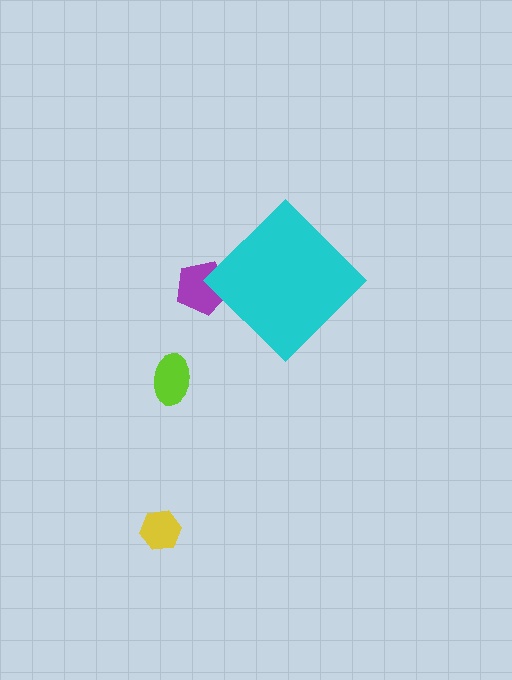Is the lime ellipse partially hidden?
No, the lime ellipse is fully visible.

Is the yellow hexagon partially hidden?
No, the yellow hexagon is fully visible.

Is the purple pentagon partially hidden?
Yes, the purple pentagon is partially hidden behind the cyan diamond.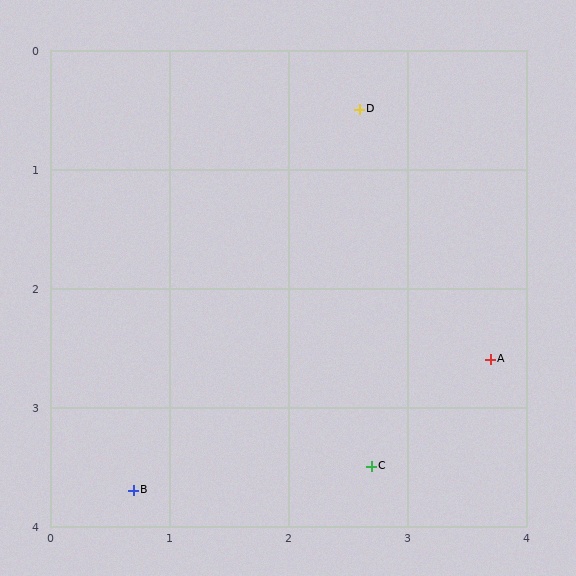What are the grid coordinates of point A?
Point A is at approximately (3.7, 2.6).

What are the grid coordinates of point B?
Point B is at approximately (0.7, 3.7).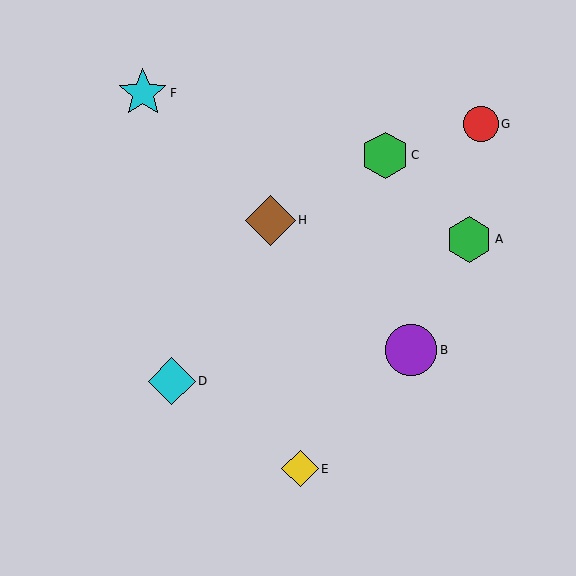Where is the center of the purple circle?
The center of the purple circle is at (411, 350).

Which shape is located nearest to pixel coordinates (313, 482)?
The yellow diamond (labeled E) at (300, 469) is nearest to that location.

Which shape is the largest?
The purple circle (labeled B) is the largest.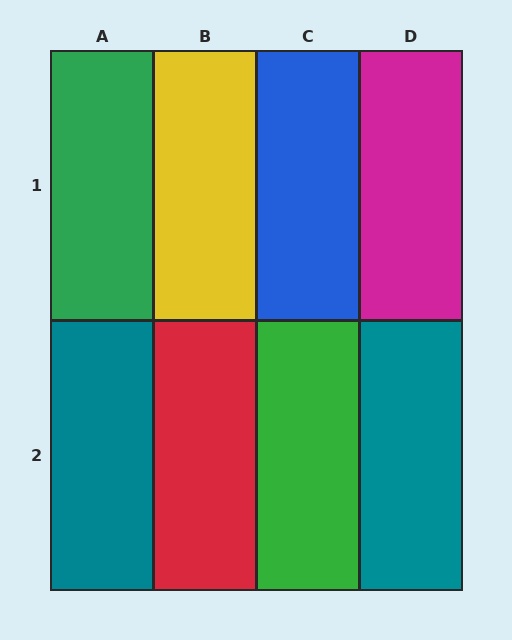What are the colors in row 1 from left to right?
Green, yellow, blue, magenta.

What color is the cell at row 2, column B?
Red.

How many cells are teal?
2 cells are teal.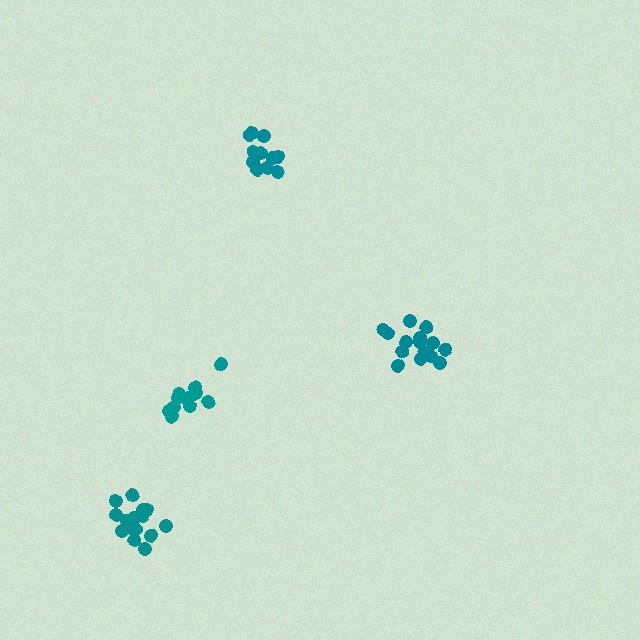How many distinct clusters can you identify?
There are 4 distinct clusters.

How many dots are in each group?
Group 1: 15 dots, Group 2: 12 dots, Group 3: 15 dots, Group 4: 11 dots (53 total).